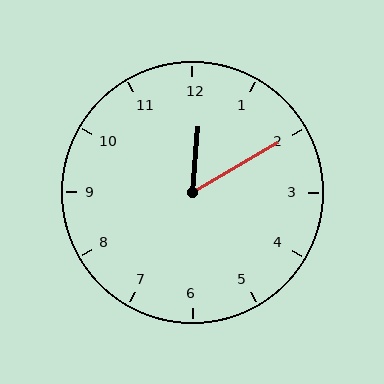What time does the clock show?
12:10.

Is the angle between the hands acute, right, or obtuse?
It is acute.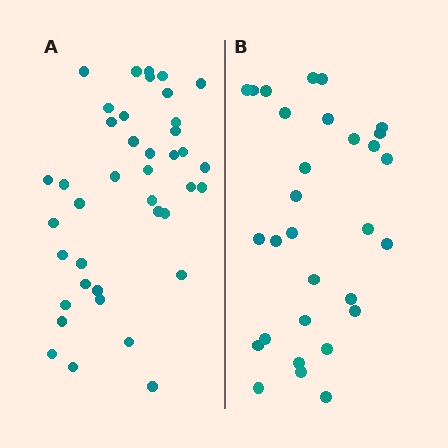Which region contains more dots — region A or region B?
Region A (the left region) has more dots.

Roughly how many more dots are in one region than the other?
Region A has roughly 10 or so more dots than region B.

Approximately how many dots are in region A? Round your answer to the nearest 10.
About 40 dots.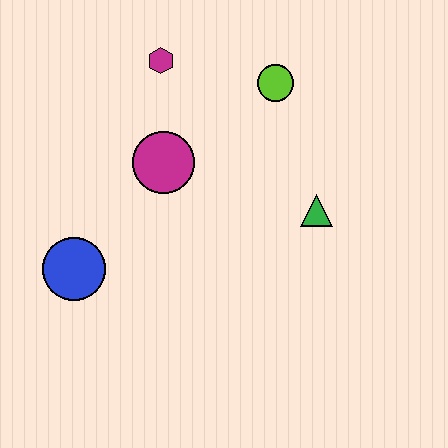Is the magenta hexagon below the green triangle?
No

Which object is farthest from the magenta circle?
The green triangle is farthest from the magenta circle.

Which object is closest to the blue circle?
The magenta circle is closest to the blue circle.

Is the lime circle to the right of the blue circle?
Yes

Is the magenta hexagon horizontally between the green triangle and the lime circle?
No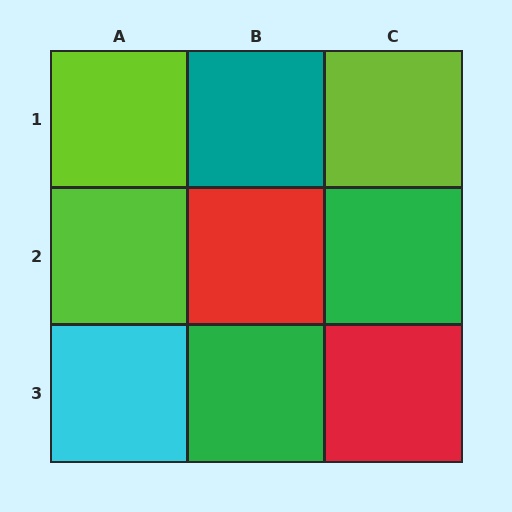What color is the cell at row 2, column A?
Lime.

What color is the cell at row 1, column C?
Lime.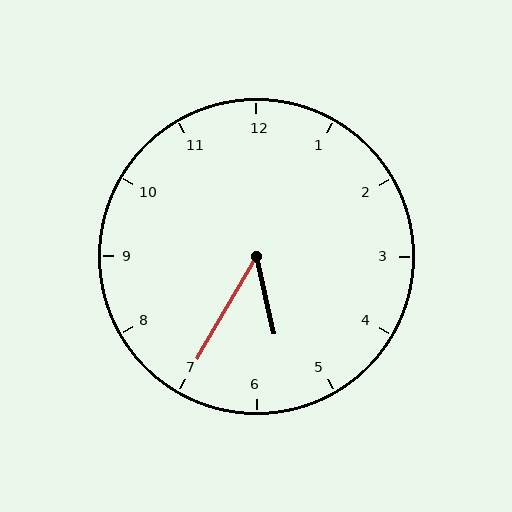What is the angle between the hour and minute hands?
Approximately 42 degrees.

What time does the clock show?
5:35.